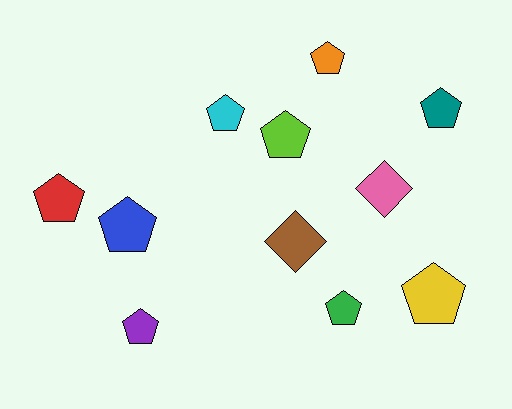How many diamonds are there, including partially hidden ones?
There are 2 diamonds.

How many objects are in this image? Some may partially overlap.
There are 11 objects.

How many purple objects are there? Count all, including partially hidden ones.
There is 1 purple object.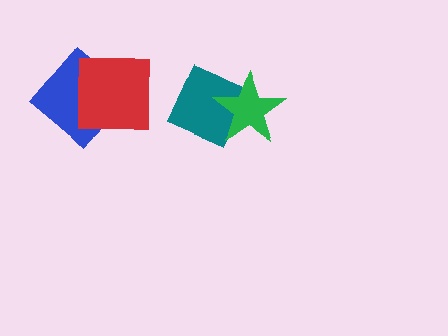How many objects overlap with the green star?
1 object overlaps with the green star.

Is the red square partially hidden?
No, no other shape covers it.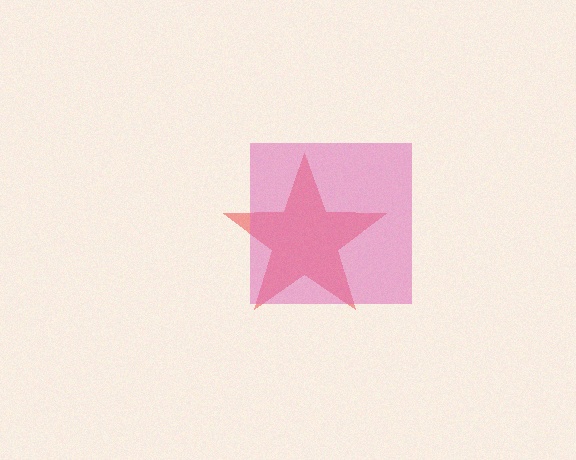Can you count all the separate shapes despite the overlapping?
Yes, there are 2 separate shapes.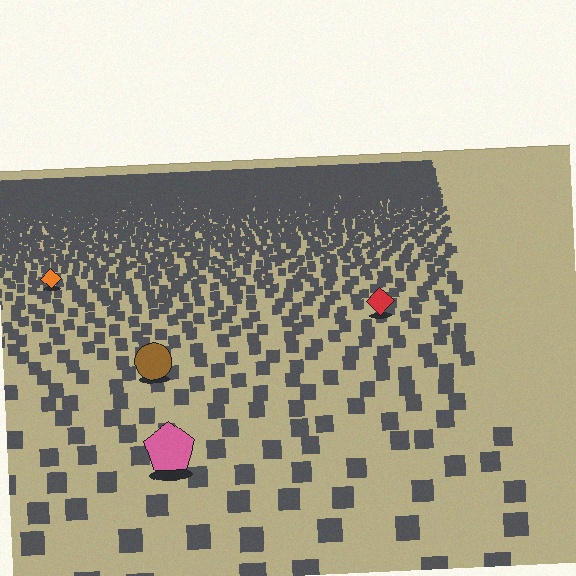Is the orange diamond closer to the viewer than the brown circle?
No. The brown circle is closer — you can tell from the texture gradient: the ground texture is coarser near it.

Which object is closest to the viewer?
The pink pentagon is closest. The texture marks near it are larger and more spread out.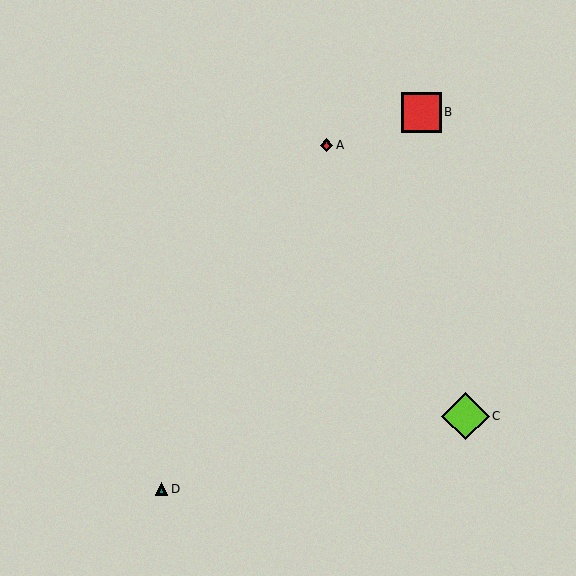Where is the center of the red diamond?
The center of the red diamond is at (326, 145).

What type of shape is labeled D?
Shape D is a teal triangle.